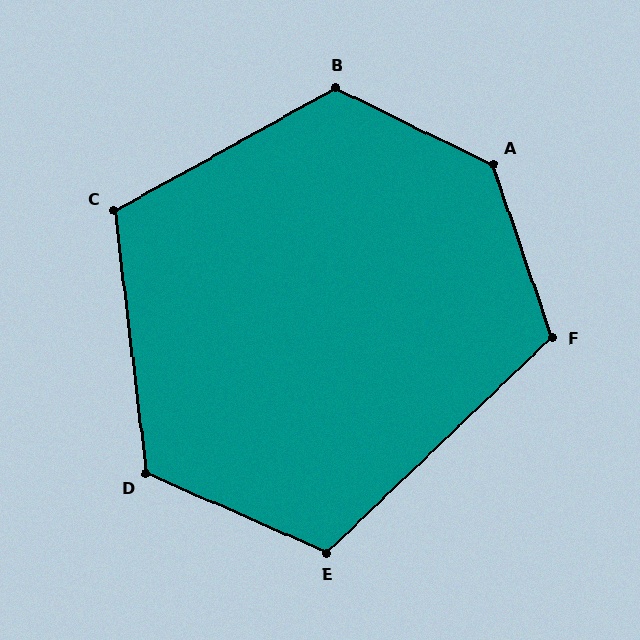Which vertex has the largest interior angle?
A, at approximately 135 degrees.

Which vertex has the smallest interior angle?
C, at approximately 112 degrees.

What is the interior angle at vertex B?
Approximately 125 degrees (obtuse).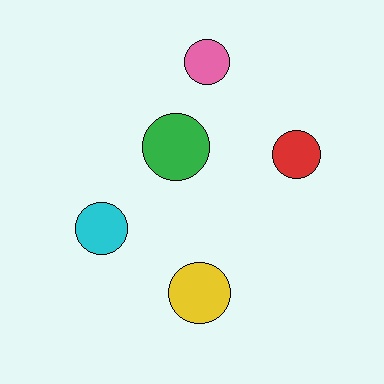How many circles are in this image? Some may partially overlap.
There are 5 circles.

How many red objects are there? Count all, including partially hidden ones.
There is 1 red object.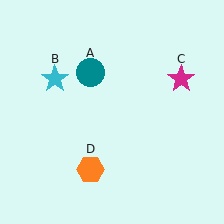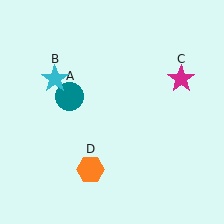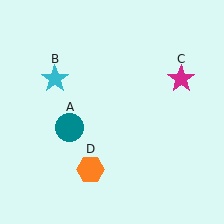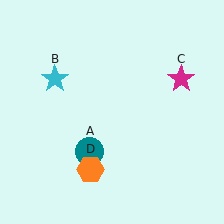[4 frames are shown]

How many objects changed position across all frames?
1 object changed position: teal circle (object A).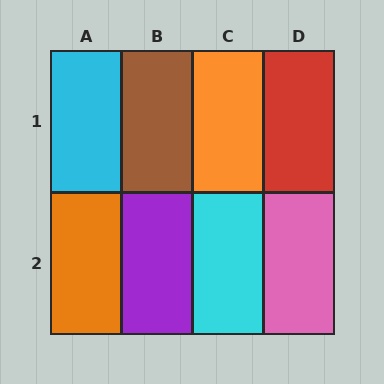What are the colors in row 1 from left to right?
Cyan, brown, orange, red.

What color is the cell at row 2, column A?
Orange.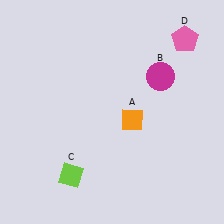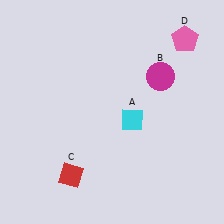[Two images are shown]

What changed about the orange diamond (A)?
In Image 1, A is orange. In Image 2, it changed to cyan.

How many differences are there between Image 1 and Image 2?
There are 2 differences between the two images.